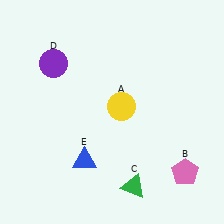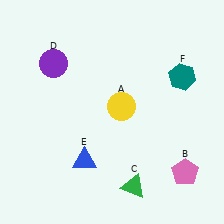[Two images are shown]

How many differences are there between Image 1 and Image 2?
There is 1 difference between the two images.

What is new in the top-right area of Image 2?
A teal hexagon (F) was added in the top-right area of Image 2.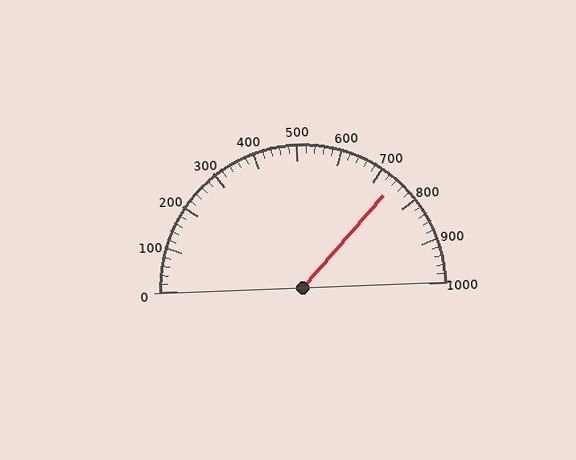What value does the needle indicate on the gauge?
The needle indicates approximately 740.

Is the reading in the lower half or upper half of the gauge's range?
The reading is in the upper half of the range (0 to 1000).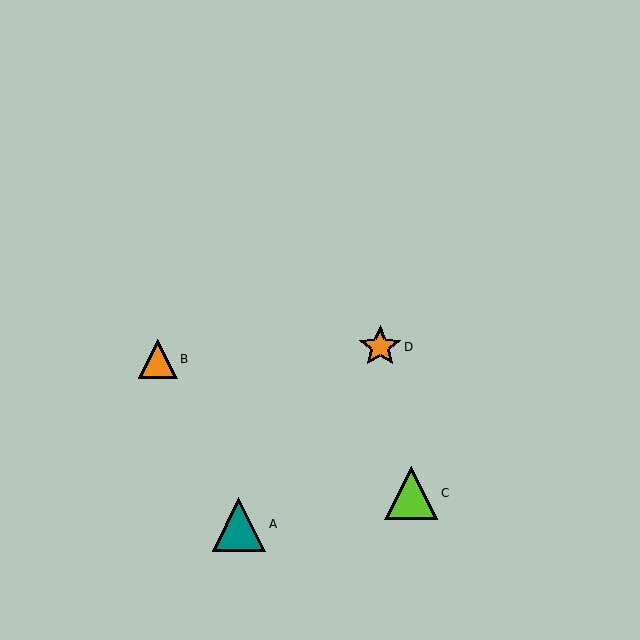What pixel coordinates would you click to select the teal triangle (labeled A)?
Click at (239, 524) to select the teal triangle A.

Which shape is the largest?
The teal triangle (labeled A) is the largest.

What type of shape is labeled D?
Shape D is an orange star.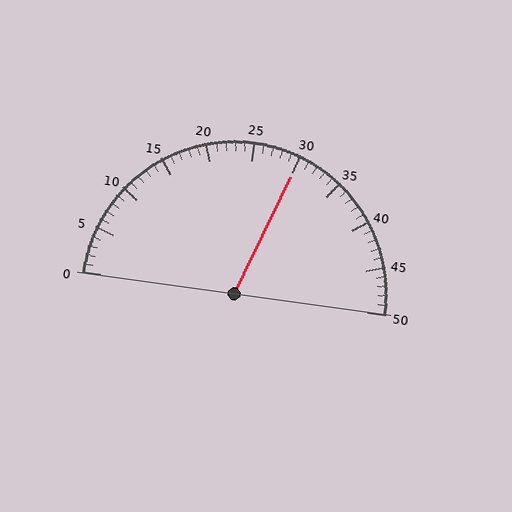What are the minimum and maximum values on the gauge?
The gauge ranges from 0 to 50.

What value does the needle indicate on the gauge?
The needle indicates approximately 30.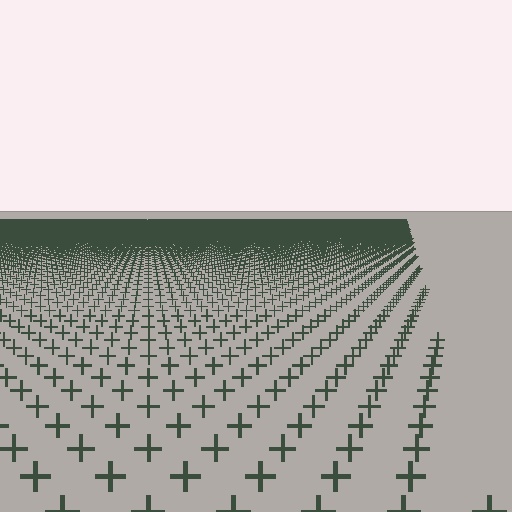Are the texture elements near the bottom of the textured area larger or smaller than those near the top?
Larger. Near the bottom, elements are closer to the viewer and appear at a bigger on-screen size.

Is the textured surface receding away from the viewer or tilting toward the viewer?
The surface is receding away from the viewer. Texture elements get smaller and denser toward the top.